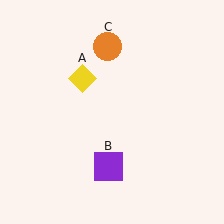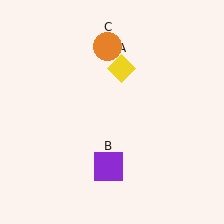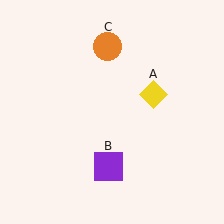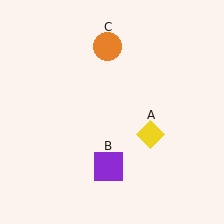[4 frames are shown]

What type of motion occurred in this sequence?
The yellow diamond (object A) rotated clockwise around the center of the scene.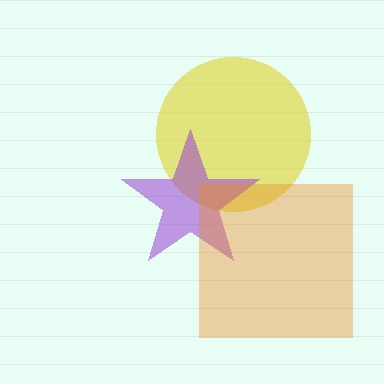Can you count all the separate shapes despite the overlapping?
Yes, there are 3 separate shapes.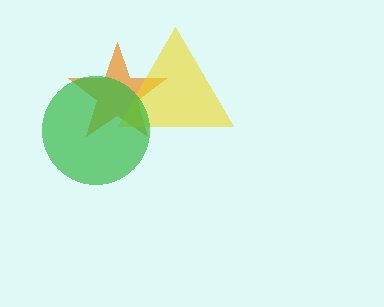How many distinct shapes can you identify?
There are 3 distinct shapes: an orange star, a yellow triangle, a green circle.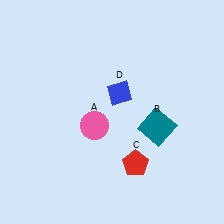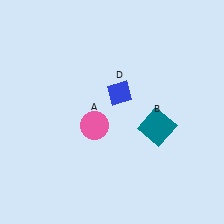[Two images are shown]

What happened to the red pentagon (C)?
The red pentagon (C) was removed in Image 2. It was in the bottom-right area of Image 1.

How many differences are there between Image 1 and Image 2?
There is 1 difference between the two images.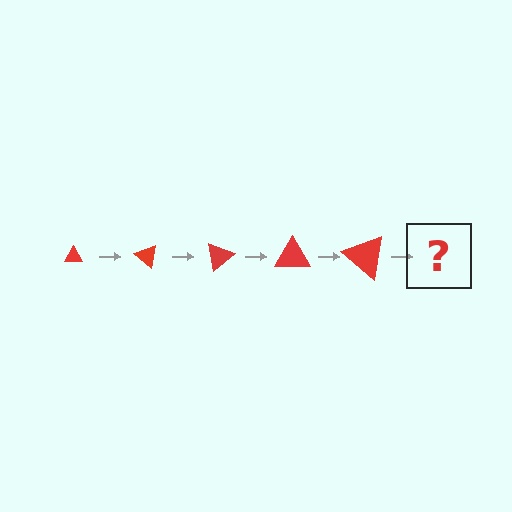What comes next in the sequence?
The next element should be a triangle, larger than the previous one and rotated 200 degrees from the start.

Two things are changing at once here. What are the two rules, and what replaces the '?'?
The two rules are that the triangle grows larger each step and it rotates 40 degrees each step. The '?' should be a triangle, larger than the previous one and rotated 200 degrees from the start.